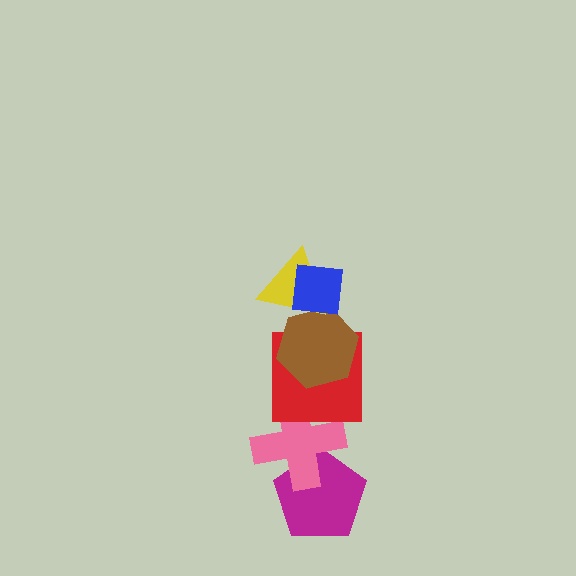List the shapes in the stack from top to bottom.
From top to bottom: the blue square, the yellow triangle, the brown hexagon, the red square, the pink cross, the magenta pentagon.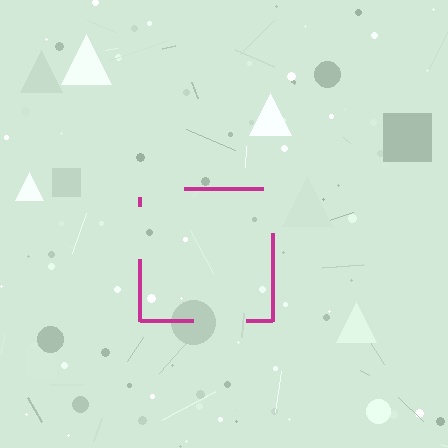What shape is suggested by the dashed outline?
The dashed outline suggests a square.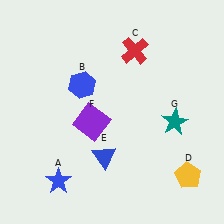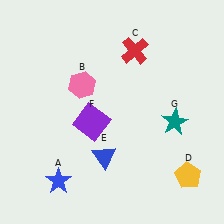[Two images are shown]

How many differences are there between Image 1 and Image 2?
There is 1 difference between the two images.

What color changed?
The hexagon (B) changed from blue in Image 1 to pink in Image 2.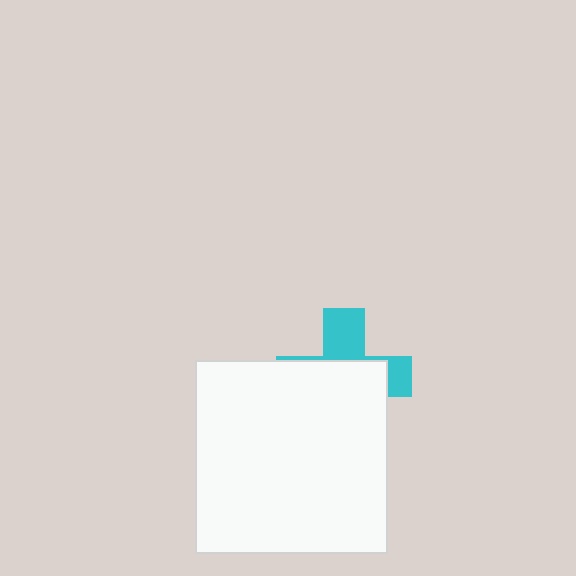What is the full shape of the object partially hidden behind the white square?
The partially hidden object is a cyan cross.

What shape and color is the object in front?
The object in front is a white square.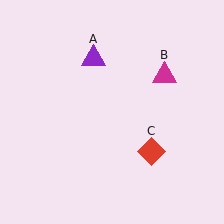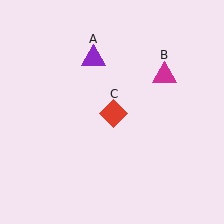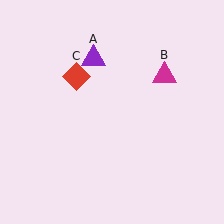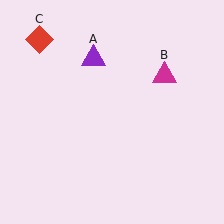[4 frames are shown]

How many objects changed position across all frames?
1 object changed position: red diamond (object C).